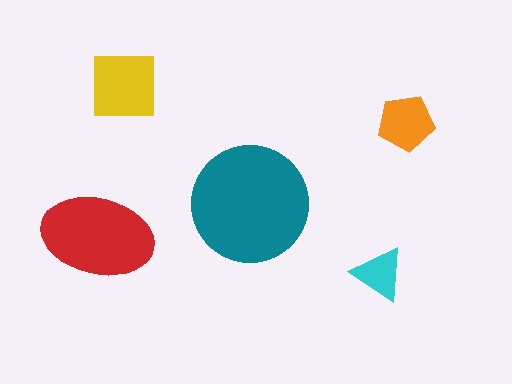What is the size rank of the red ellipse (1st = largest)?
2nd.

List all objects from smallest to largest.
The cyan triangle, the orange pentagon, the yellow square, the red ellipse, the teal circle.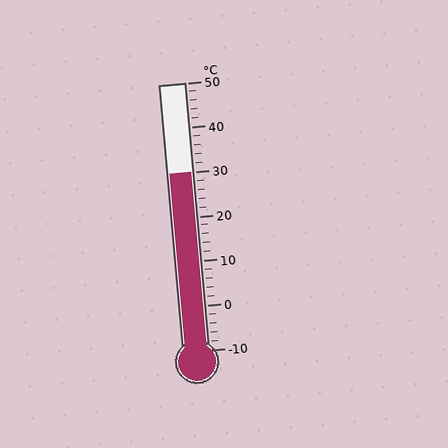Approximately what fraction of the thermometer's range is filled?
The thermometer is filled to approximately 65% of its range.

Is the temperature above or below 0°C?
The temperature is above 0°C.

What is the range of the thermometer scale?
The thermometer scale ranges from -10°C to 50°C.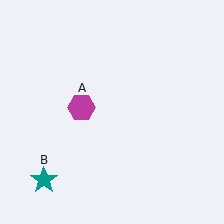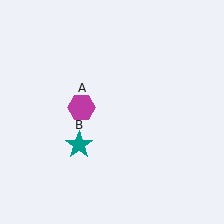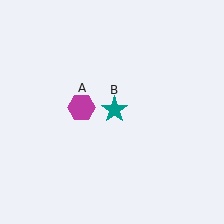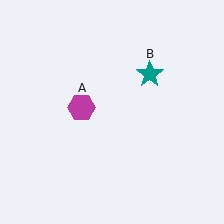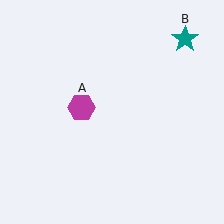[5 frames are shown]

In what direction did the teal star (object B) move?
The teal star (object B) moved up and to the right.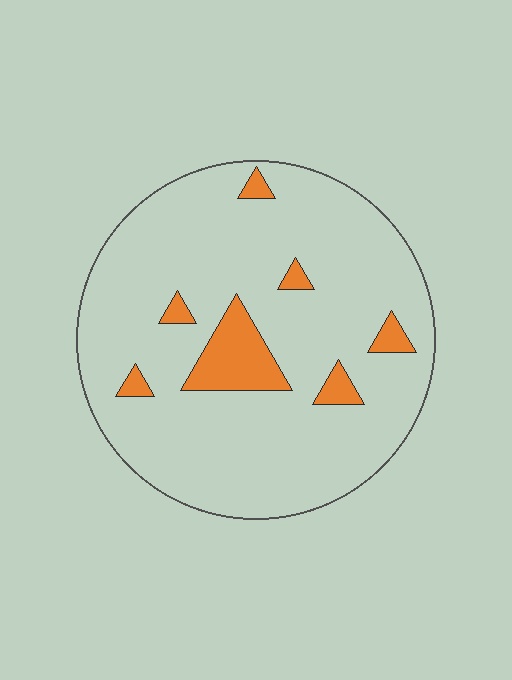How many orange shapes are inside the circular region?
7.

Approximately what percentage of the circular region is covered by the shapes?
Approximately 10%.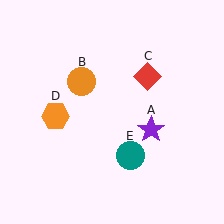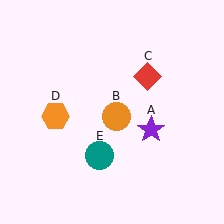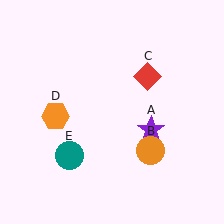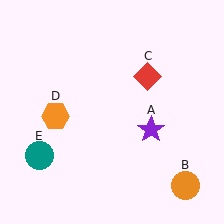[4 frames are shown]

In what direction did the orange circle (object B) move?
The orange circle (object B) moved down and to the right.